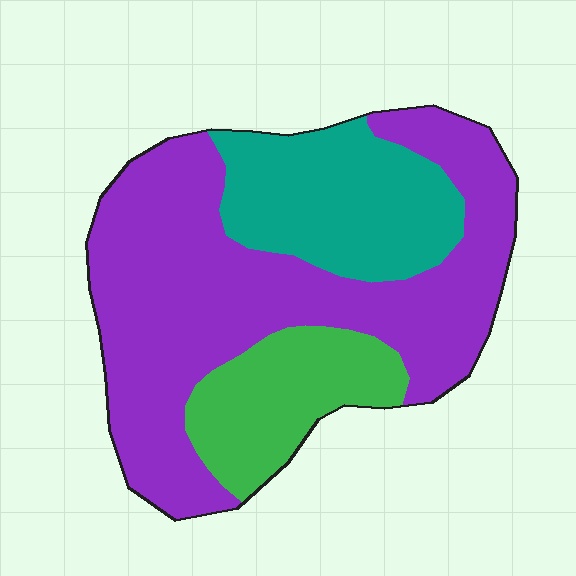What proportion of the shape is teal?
Teal takes up between a sixth and a third of the shape.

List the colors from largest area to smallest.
From largest to smallest: purple, teal, green.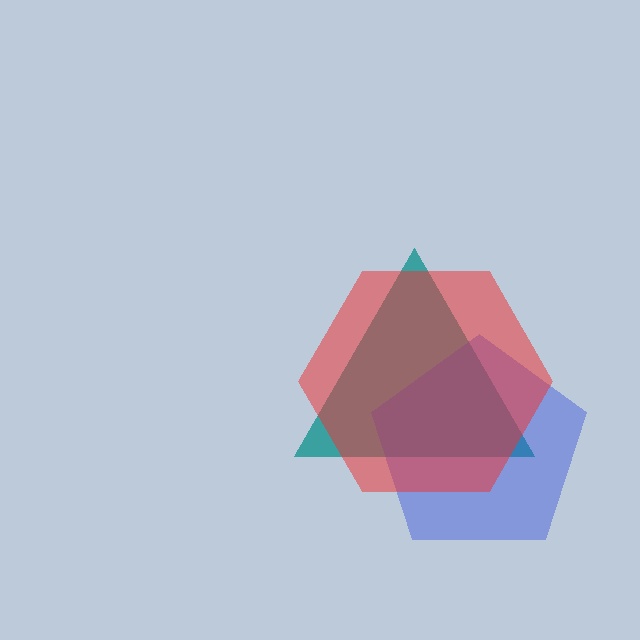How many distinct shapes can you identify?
There are 3 distinct shapes: a teal triangle, a blue pentagon, a red hexagon.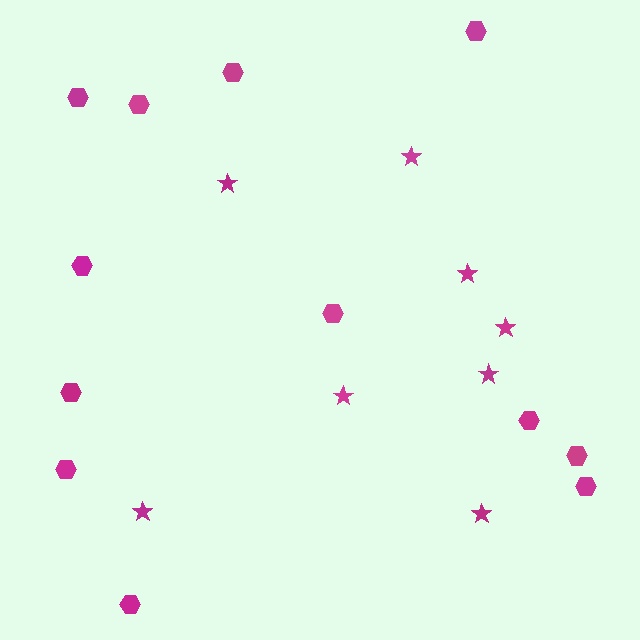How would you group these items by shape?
There are 2 groups: one group of hexagons (12) and one group of stars (8).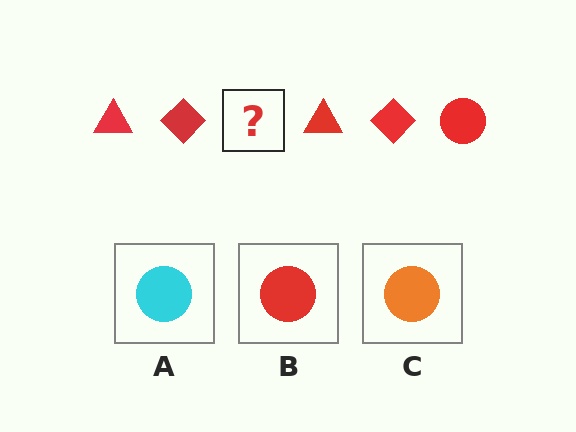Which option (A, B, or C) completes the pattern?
B.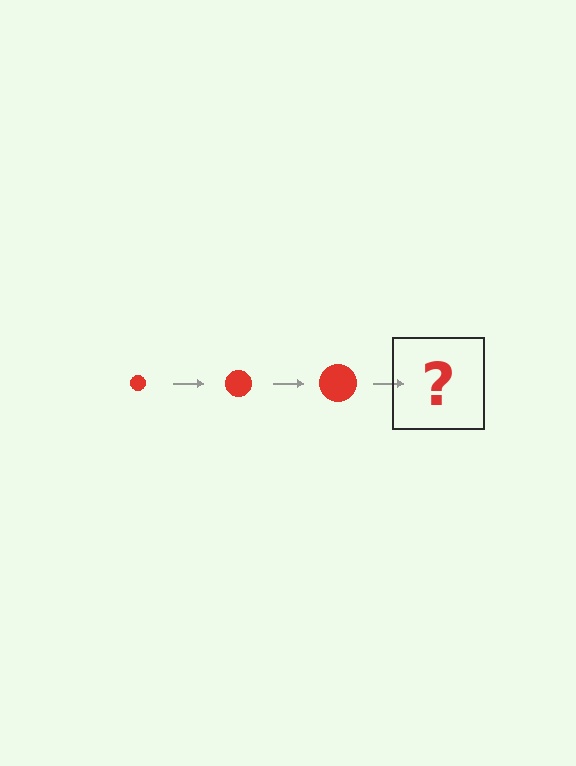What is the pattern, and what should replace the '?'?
The pattern is that the circle gets progressively larger each step. The '?' should be a red circle, larger than the previous one.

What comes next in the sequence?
The next element should be a red circle, larger than the previous one.